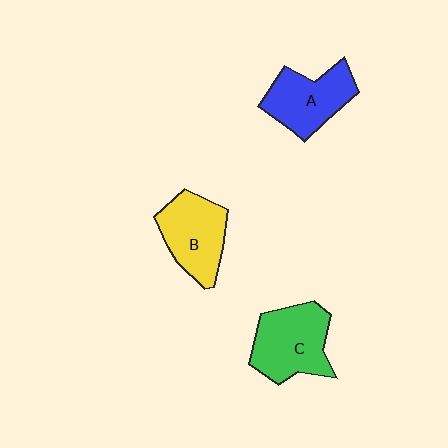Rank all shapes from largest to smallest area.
From largest to smallest: C (green), B (yellow), A (blue).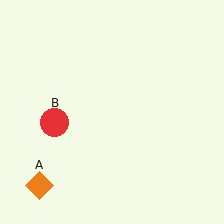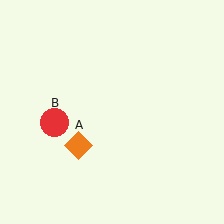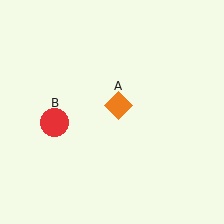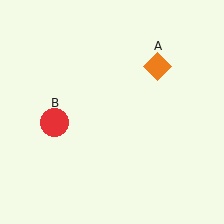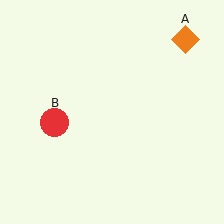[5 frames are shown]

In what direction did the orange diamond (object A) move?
The orange diamond (object A) moved up and to the right.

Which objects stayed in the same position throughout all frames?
Red circle (object B) remained stationary.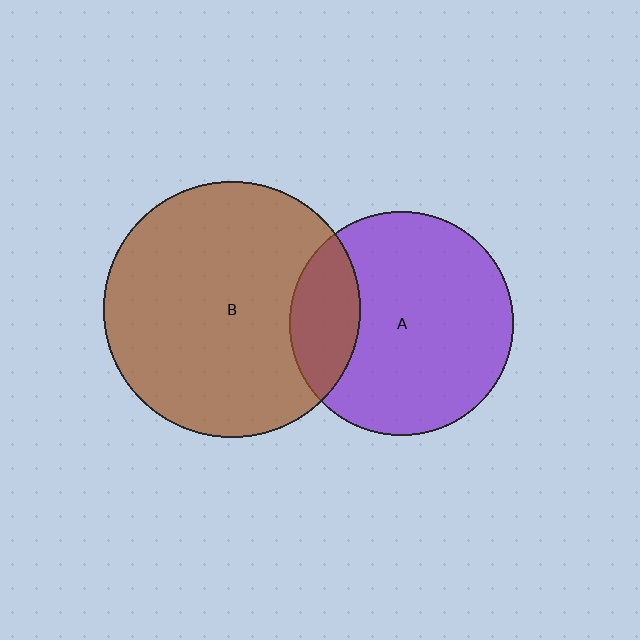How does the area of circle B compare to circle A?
Approximately 1.3 times.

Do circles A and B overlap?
Yes.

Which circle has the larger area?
Circle B (brown).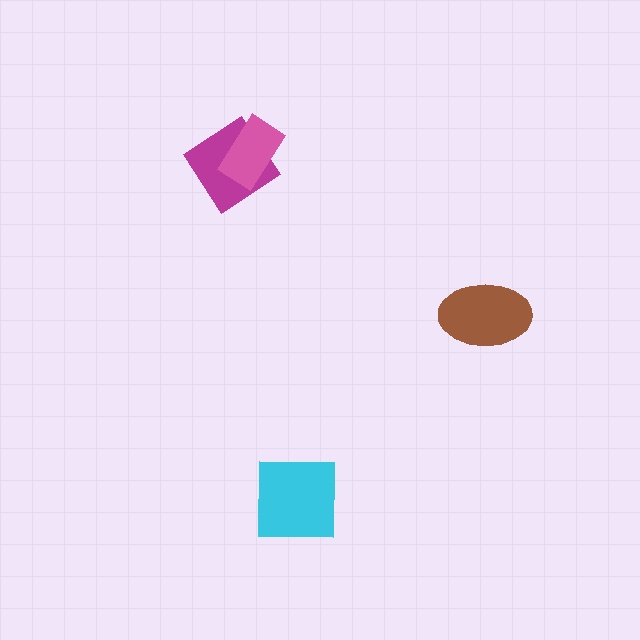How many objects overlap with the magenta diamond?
1 object overlaps with the magenta diamond.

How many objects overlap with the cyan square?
0 objects overlap with the cyan square.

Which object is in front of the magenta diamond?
The pink rectangle is in front of the magenta diamond.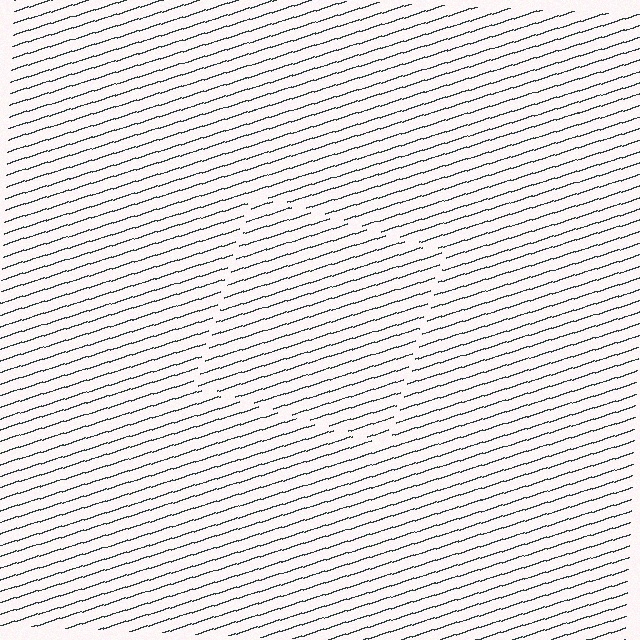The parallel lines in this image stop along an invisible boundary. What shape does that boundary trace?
An illusory square. The interior of the shape contains the same grating, shifted by half a period — the contour is defined by the phase discontinuity where line-ends from the inner and outer gratings abut.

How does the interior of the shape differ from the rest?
The interior of the shape contains the same grating, shifted by half a period — the contour is defined by the phase discontinuity where line-ends from the inner and outer gratings abut.